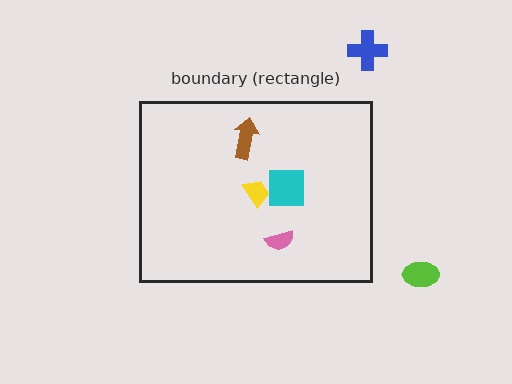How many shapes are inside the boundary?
4 inside, 2 outside.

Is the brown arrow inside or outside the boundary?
Inside.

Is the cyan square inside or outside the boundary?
Inside.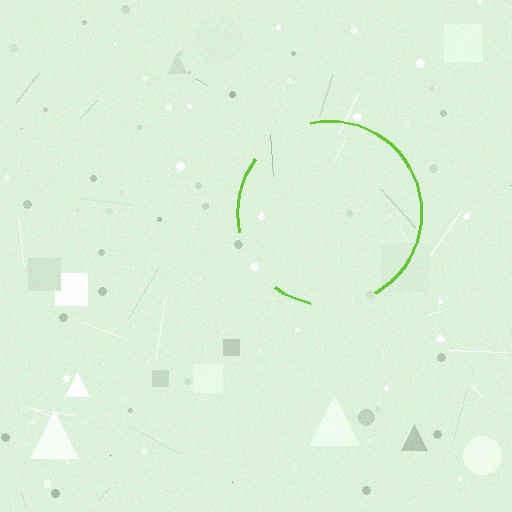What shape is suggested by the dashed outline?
The dashed outline suggests a circle.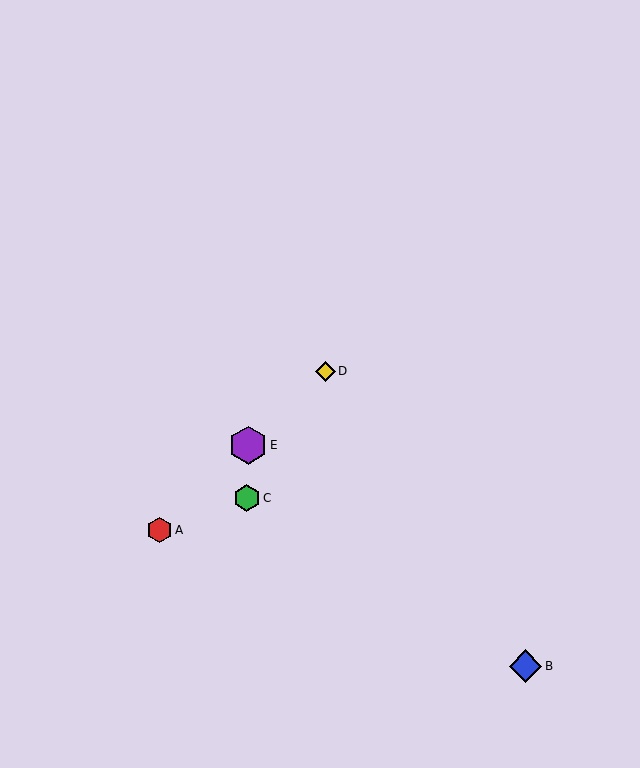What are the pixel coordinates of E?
Object E is at (248, 445).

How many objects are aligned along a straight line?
3 objects (A, D, E) are aligned along a straight line.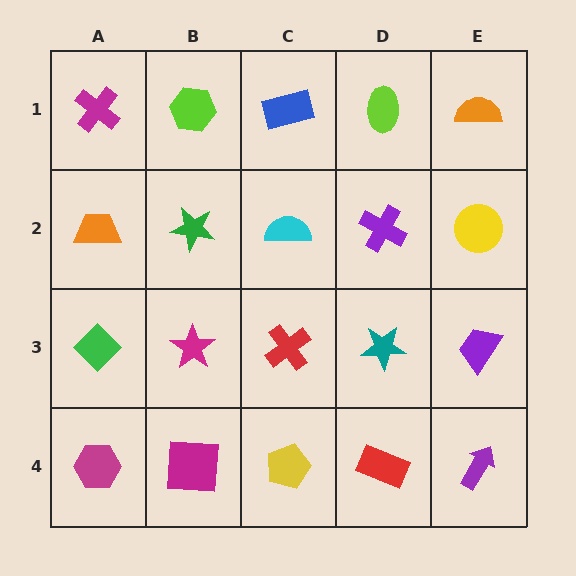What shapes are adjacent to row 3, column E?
A yellow circle (row 2, column E), a purple arrow (row 4, column E), a teal star (row 3, column D).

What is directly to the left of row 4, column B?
A magenta hexagon.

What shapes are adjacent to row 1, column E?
A yellow circle (row 2, column E), a lime ellipse (row 1, column D).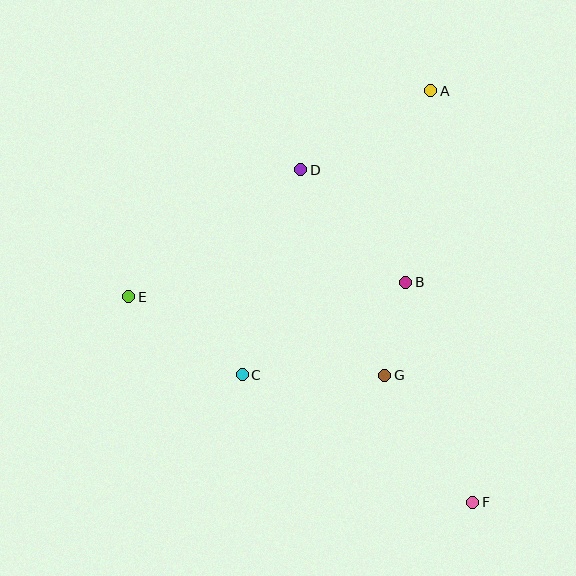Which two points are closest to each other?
Points B and G are closest to each other.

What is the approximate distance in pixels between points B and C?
The distance between B and C is approximately 188 pixels.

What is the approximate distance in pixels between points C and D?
The distance between C and D is approximately 213 pixels.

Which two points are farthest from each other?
Points A and F are farthest from each other.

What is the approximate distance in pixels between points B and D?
The distance between B and D is approximately 154 pixels.